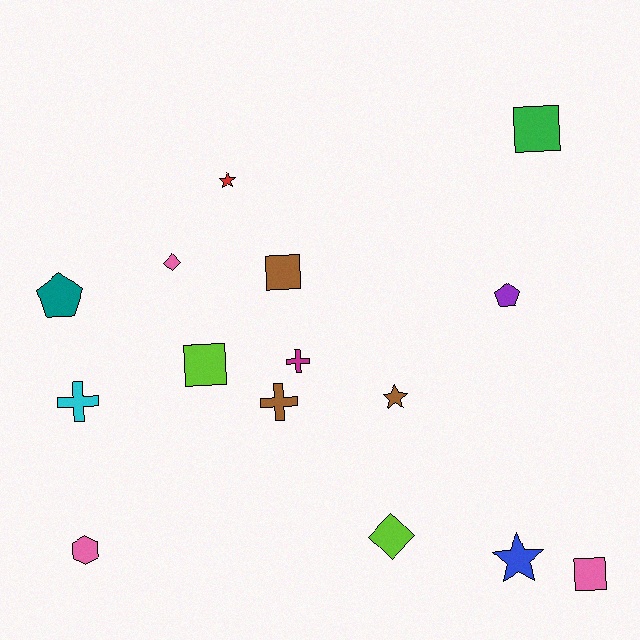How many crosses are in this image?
There are 3 crosses.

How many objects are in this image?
There are 15 objects.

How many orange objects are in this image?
There are no orange objects.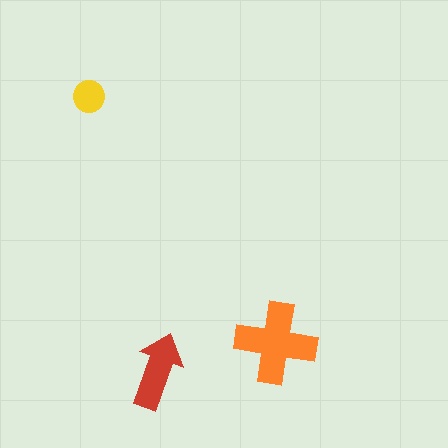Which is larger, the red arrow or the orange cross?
The orange cross.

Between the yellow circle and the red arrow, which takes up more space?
The red arrow.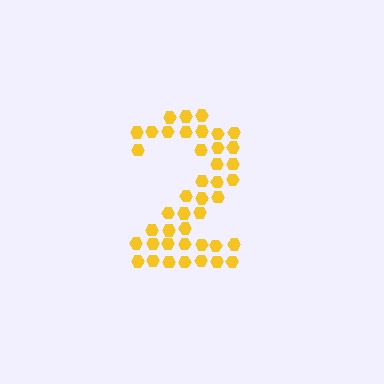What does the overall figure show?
The overall figure shows the digit 2.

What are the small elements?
The small elements are hexagons.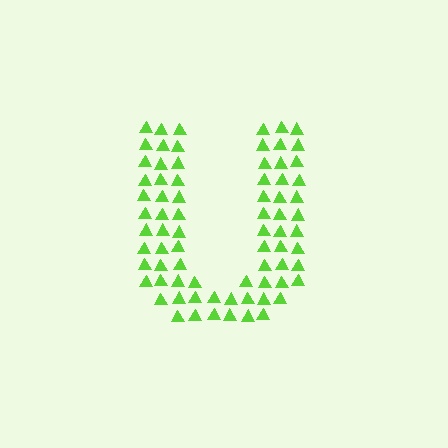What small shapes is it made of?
It is made of small triangles.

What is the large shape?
The large shape is the letter U.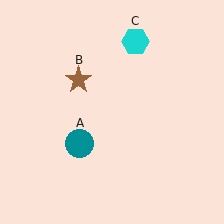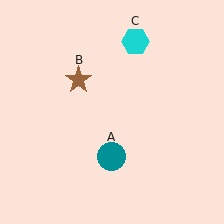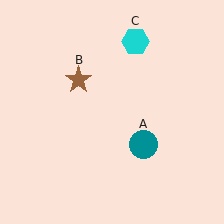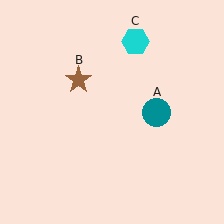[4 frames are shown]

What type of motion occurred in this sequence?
The teal circle (object A) rotated counterclockwise around the center of the scene.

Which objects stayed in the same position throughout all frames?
Brown star (object B) and cyan hexagon (object C) remained stationary.